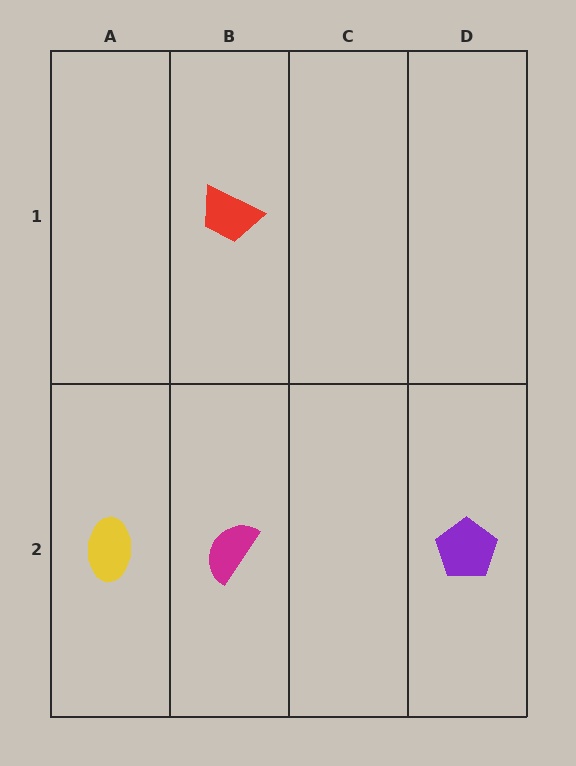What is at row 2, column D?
A purple pentagon.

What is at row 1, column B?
A red trapezoid.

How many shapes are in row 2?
3 shapes.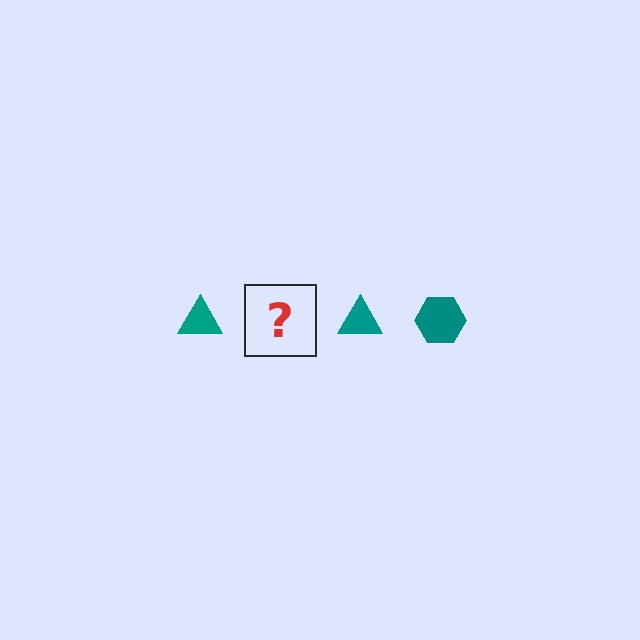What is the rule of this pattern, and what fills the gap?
The rule is that the pattern cycles through triangle, hexagon shapes in teal. The gap should be filled with a teal hexagon.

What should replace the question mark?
The question mark should be replaced with a teal hexagon.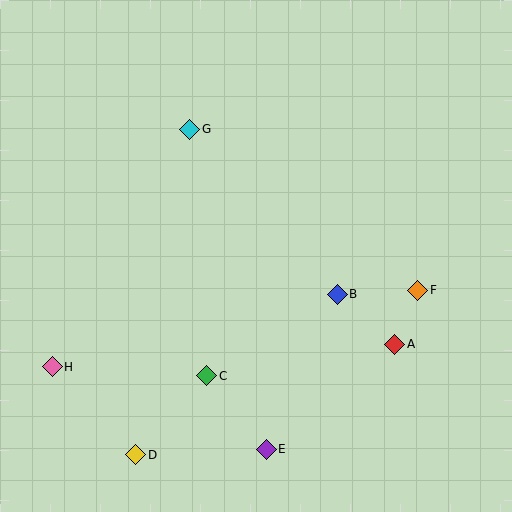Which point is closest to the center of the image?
Point B at (337, 294) is closest to the center.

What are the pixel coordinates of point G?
Point G is at (190, 129).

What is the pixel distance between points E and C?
The distance between E and C is 94 pixels.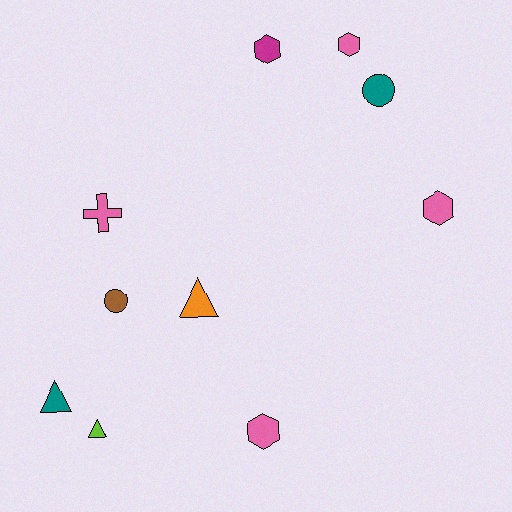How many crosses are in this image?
There is 1 cross.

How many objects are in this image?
There are 10 objects.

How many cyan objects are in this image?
There are no cyan objects.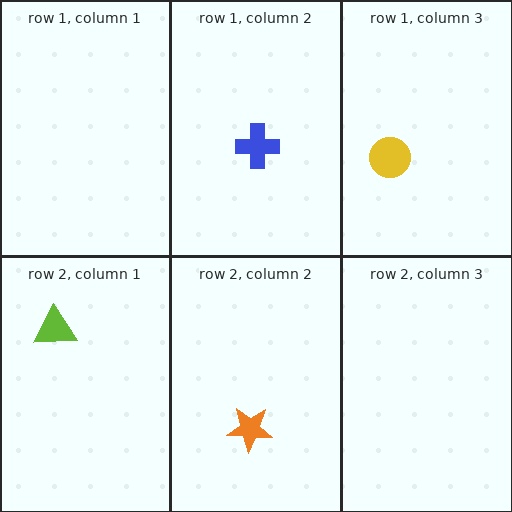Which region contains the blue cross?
The row 1, column 2 region.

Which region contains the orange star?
The row 2, column 2 region.